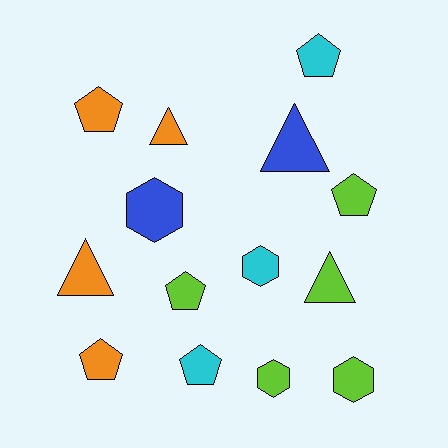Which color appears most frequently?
Lime, with 5 objects.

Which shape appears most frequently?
Pentagon, with 6 objects.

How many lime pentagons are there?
There are 2 lime pentagons.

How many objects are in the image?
There are 14 objects.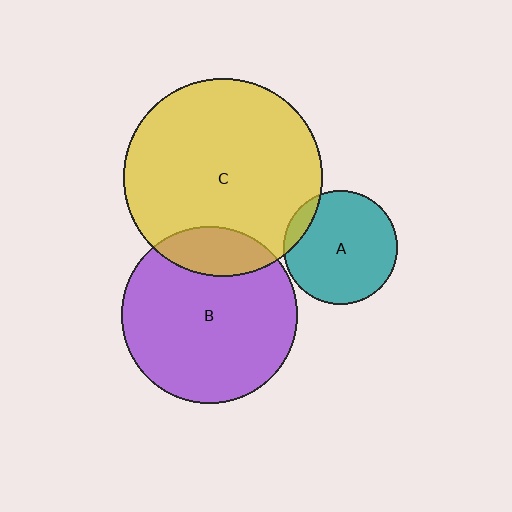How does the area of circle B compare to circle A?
Approximately 2.4 times.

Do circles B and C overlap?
Yes.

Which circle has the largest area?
Circle C (yellow).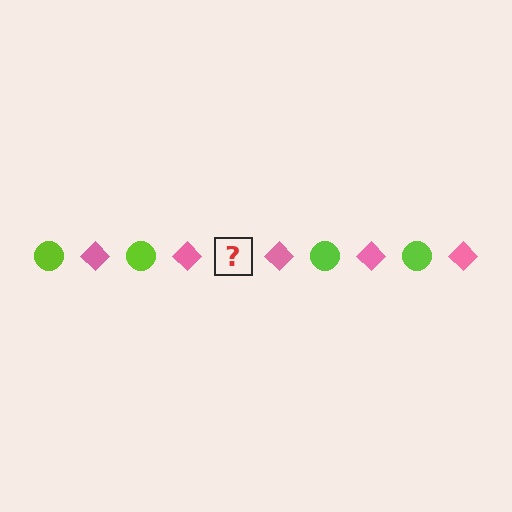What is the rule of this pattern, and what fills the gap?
The rule is that the pattern alternates between lime circle and pink diamond. The gap should be filled with a lime circle.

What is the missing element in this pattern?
The missing element is a lime circle.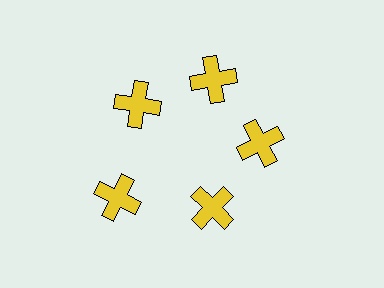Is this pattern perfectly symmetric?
No. The 5 yellow crosses are arranged in a ring, but one element near the 8 o'clock position is pushed outward from the center, breaking the 5-fold rotational symmetry.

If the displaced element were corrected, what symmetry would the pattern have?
It would have 5-fold rotational symmetry — the pattern would map onto itself every 72 degrees.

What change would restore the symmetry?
The symmetry would be restored by moving it inward, back onto the ring so that all 5 crosses sit at equal angles and equal distance from the center.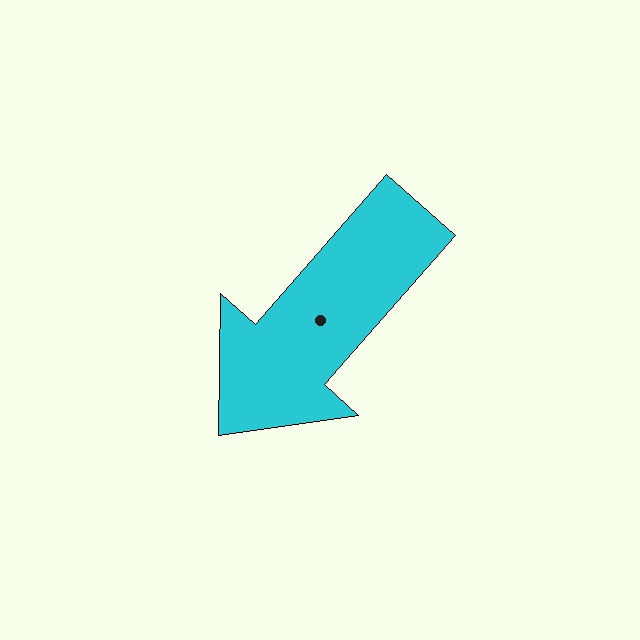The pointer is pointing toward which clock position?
Roughly 7 o'clock.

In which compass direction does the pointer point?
Southwest.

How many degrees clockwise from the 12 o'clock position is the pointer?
Approximately 221 degrees.